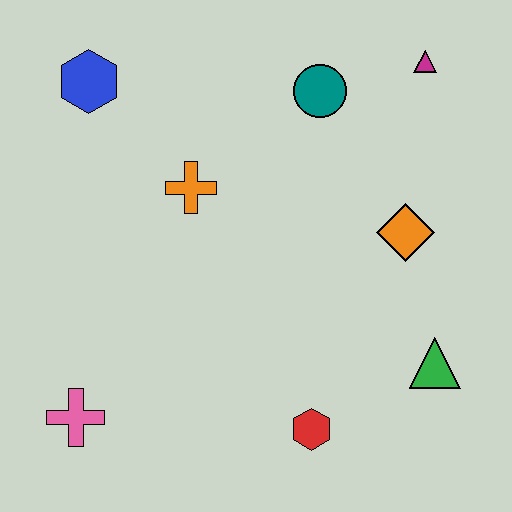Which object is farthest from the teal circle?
The pink cross is farthest from the teal circle.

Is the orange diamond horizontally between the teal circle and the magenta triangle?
Yes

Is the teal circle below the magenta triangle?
Yes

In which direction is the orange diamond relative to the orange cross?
The orange diamond is to the right of the orange cross.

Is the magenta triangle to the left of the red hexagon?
No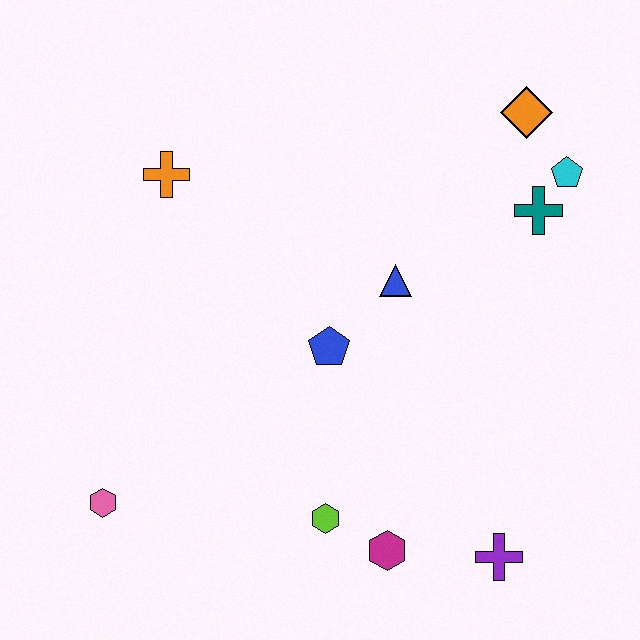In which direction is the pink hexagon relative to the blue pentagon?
The pink hexagon is to the left of the blue pentagon.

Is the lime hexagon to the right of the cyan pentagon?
No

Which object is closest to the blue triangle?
The blue pentagon is closest to the blue triangle.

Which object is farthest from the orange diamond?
The pink hexagon is farthest from the orange diamond.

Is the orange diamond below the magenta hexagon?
No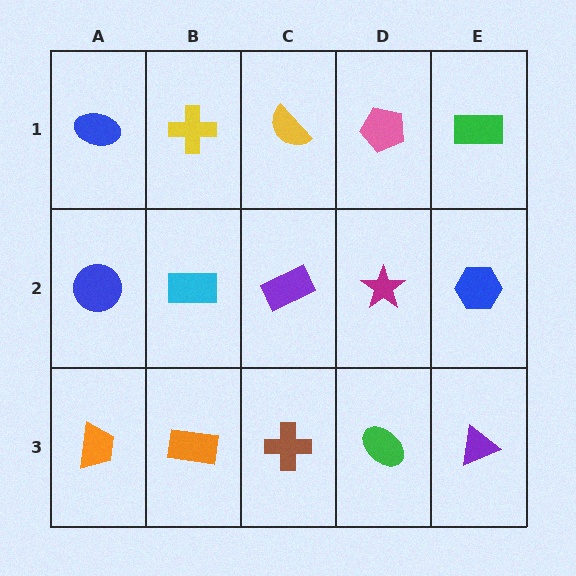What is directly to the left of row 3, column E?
A green ellipse.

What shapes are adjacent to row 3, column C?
A purple rectangle (row 2, column C), an orange rectangle (row 3, column B), a green ellipse (row 3, column D).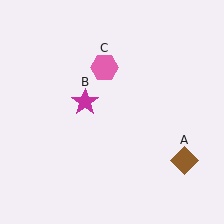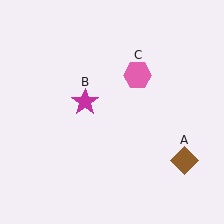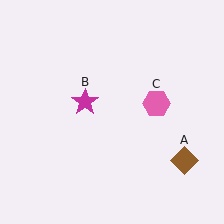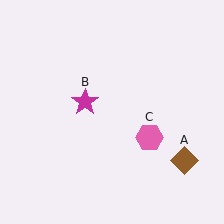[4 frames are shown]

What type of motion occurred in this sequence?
The pink hexagon (object C) rotated clockwise around the center of the scene.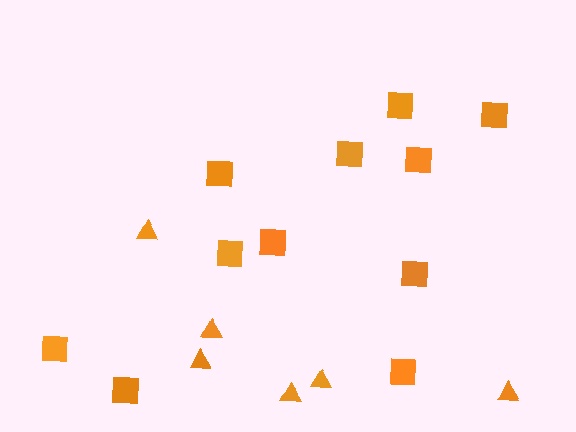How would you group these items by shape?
There are 2 groups: one group of triangles (6) and one group of squares (11).